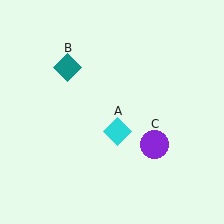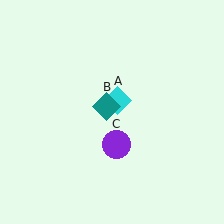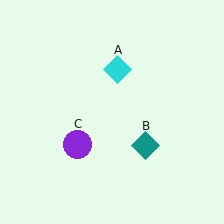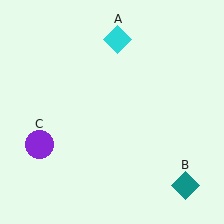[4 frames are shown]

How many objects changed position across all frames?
3 objects changed position: cyan diamond (object A), teal diamond (object B), purple circle (object C).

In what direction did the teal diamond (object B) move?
The teal diamond (object B) moved down and to the right.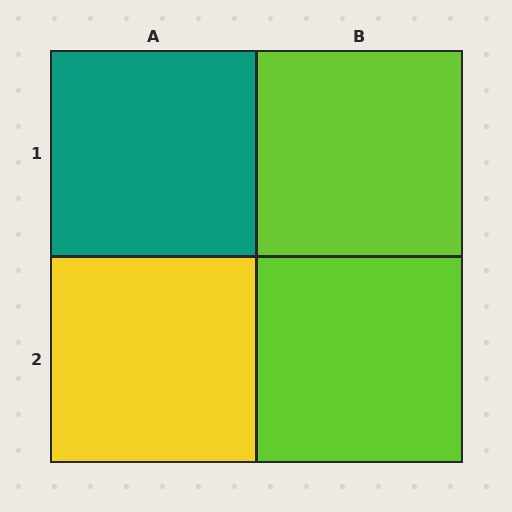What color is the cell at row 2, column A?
Yellow.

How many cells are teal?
1 cell is teal.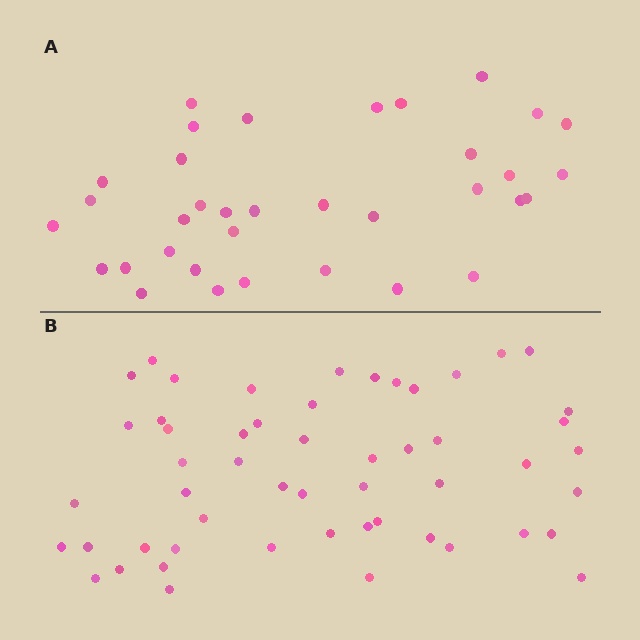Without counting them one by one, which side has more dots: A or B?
Region B (the bottom region) has more dots.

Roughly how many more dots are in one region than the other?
Region B has approximately 20 more dots than region A.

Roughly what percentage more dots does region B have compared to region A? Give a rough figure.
About 50% more.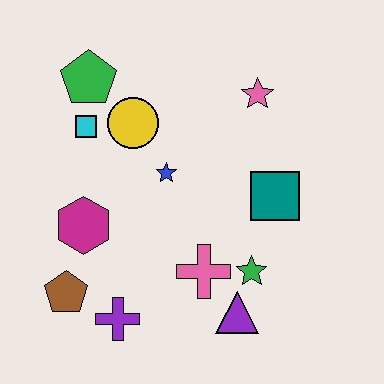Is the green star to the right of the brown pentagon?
Yes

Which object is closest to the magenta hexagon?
The brown pentagon is closest to the magenta hexagon.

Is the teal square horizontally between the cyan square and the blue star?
No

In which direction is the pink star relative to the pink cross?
The pink star is above the pink cross.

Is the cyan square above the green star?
Yes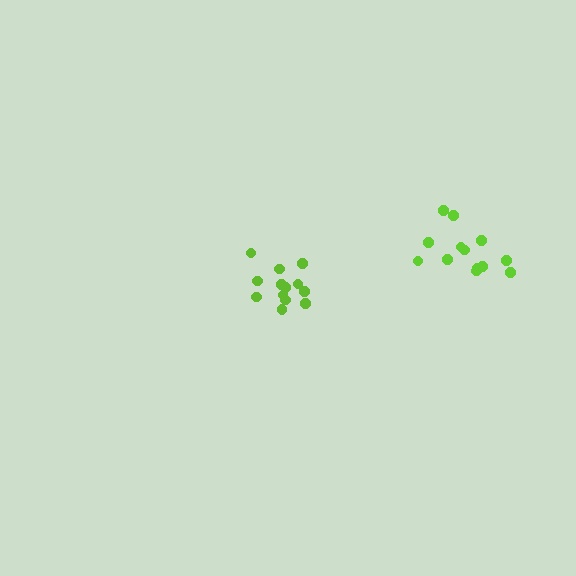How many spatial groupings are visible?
There are 2 spatial groupings.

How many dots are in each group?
Group 1: 15 dots, Group 2: 13 dots (28 total).